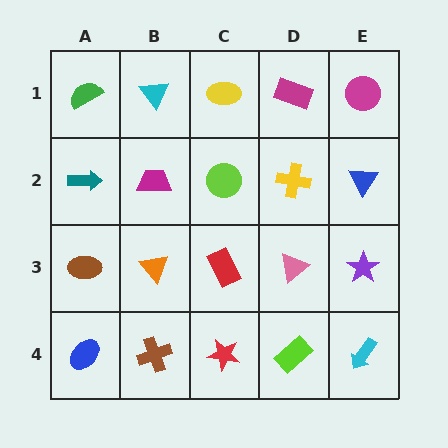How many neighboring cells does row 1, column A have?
2.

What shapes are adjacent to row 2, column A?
A green semicircle (row 1, column A), a brown ellipse (row 3, column A), a magenta trapezoid (row 2, column B).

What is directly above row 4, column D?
A pink triangle.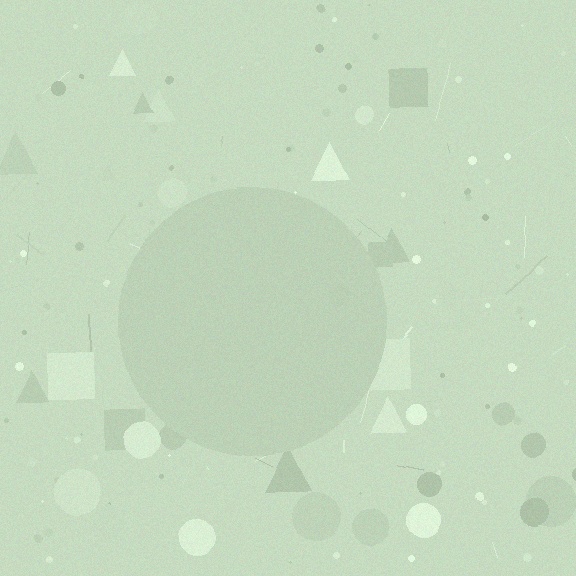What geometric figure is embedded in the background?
A circle is embedded in the background.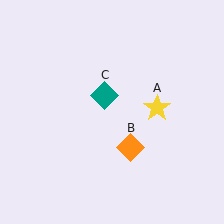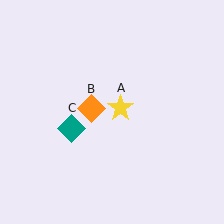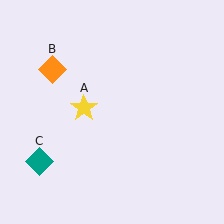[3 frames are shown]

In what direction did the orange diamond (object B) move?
The orange diamond (object B) moved up and to the left.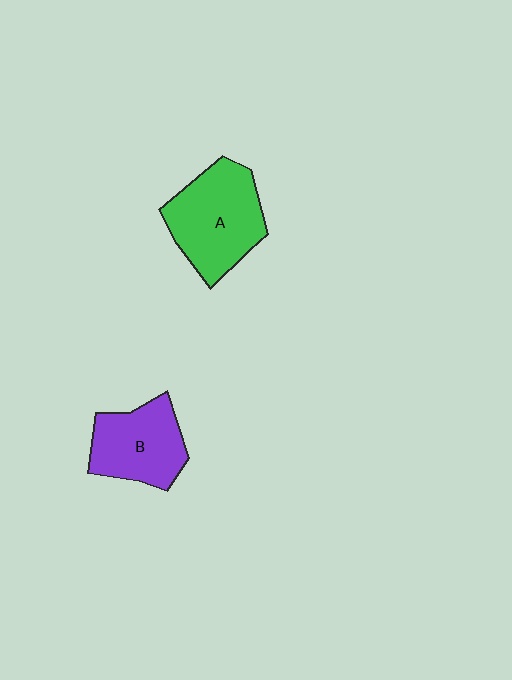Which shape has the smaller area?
Shape B (purple).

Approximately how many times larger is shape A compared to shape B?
Approximately 1.3 times.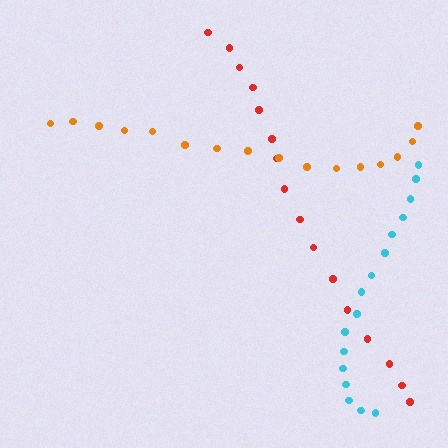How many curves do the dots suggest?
There are 3 distinct paths.